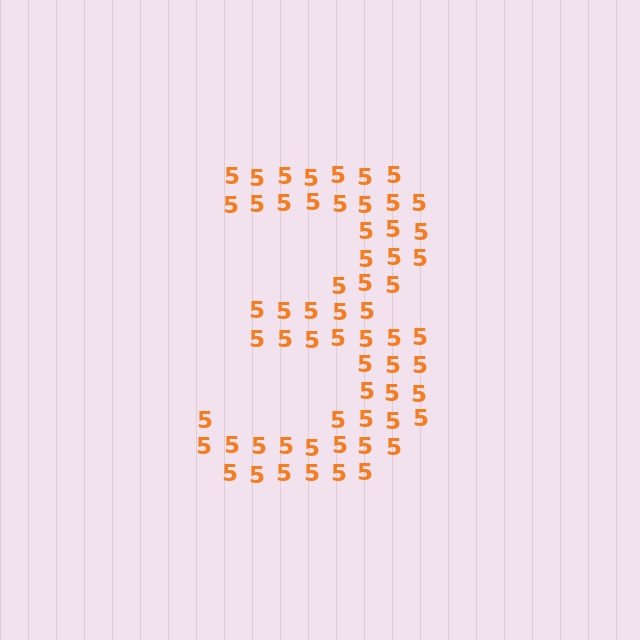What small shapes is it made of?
It is made of small digit 5's.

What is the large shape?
The large shape is the digit 3.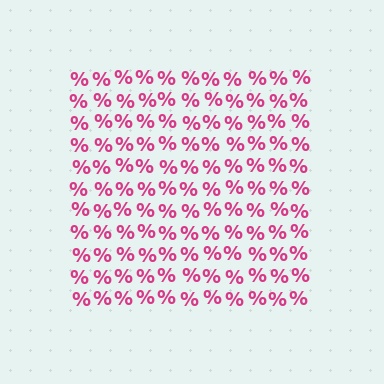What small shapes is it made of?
It is made of small percent signs.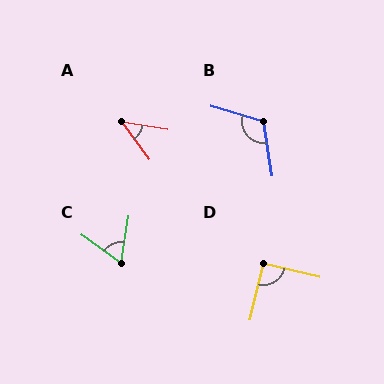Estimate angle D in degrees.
Approximately 90 degrees.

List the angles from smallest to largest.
A (45°), C (63°), D (90°), B (115°).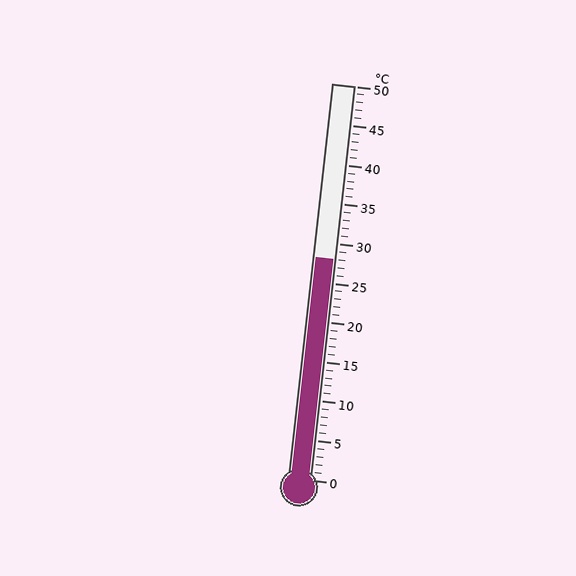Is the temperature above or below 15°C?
The temperature is above 15°C.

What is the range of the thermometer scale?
The thermometer scale ranges from 0°C to 50°C.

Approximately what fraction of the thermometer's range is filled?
The thermometer is filled to approximately 55% of its range.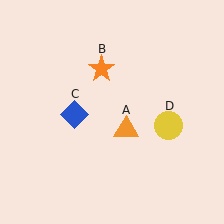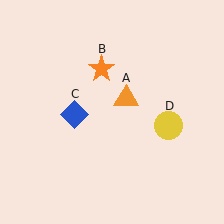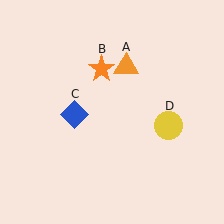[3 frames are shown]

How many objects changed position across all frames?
1 object changed position: orange triangle (object A).